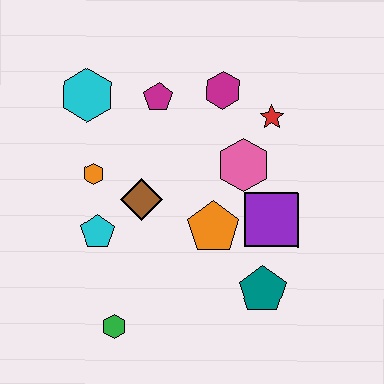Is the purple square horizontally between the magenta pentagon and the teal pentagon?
No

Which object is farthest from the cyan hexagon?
The teal pentagon is farthest from the cyan hexagon.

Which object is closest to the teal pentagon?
The purple square is closest to the teal pentagon.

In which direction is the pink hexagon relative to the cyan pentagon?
The pink hexagon is to the right of the cyan pentagon.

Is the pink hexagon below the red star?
Yes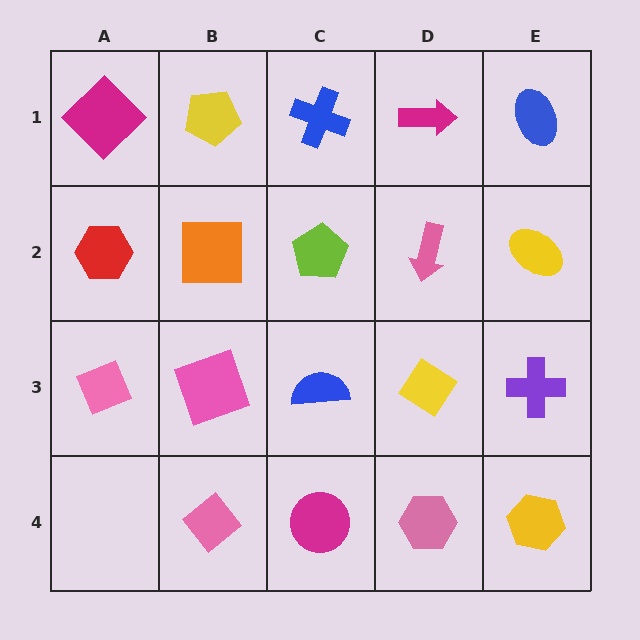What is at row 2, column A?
A red hexagon.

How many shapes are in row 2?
5 shapes.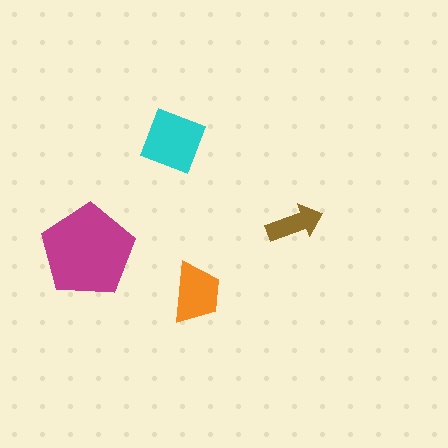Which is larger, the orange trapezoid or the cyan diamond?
The cyan diamond.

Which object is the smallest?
The brown arrow.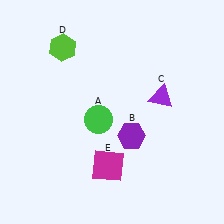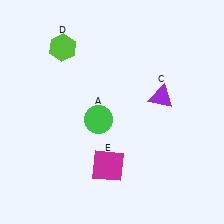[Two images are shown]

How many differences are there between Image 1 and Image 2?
There is 1 difference between the two images.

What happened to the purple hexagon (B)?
The purple hexagon (B) was removed in Image 2. It was in the bottom-right area of Image 1.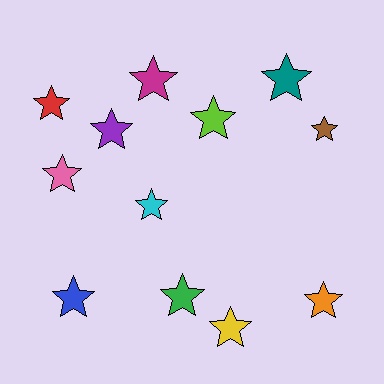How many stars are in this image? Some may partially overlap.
There are 12 stars.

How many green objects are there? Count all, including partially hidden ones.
There is 1 green object.